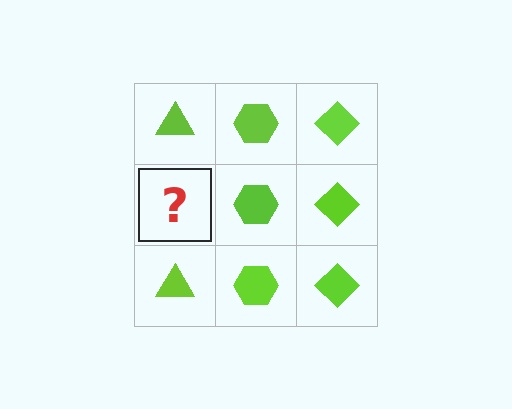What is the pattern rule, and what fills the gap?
The rule is that each column has a consistent shape. The gap should be filled with a lime triangle.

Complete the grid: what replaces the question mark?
The question mark should be replaced with a lime triangle.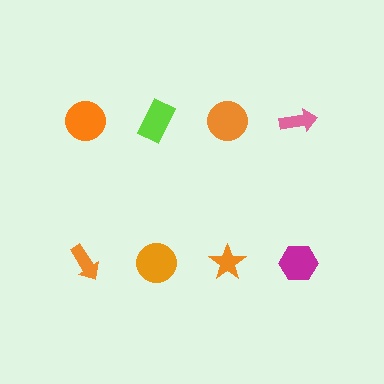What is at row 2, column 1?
An orange arrow.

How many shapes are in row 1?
4 shapes.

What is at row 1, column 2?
A lime rectangle.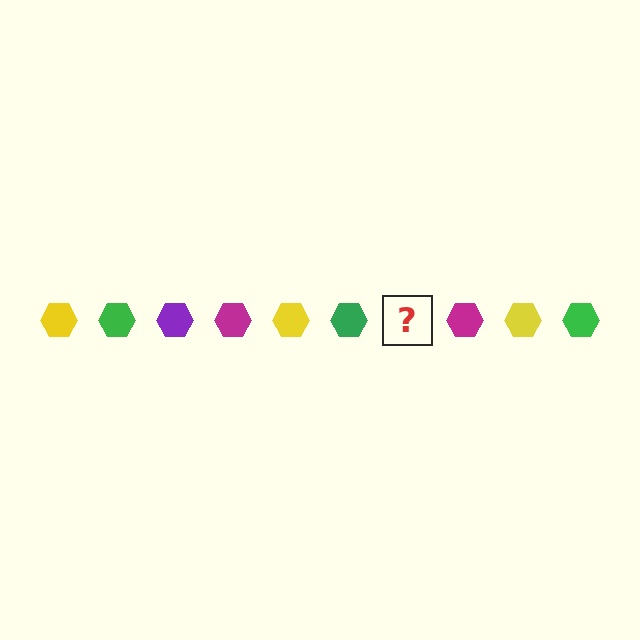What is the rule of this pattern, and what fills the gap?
The rule is that the pattern cycles through yellow, green, purple, magenta hexagons. The gap should be filled with a purple hexagon.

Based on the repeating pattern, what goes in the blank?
The blank should be a purple hexagon.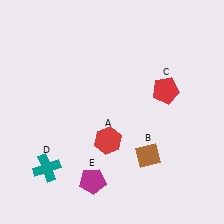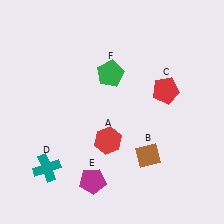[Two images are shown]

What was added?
A green pentagon (F) was added in Image 2.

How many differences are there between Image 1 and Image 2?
There is 1 difference between the two images.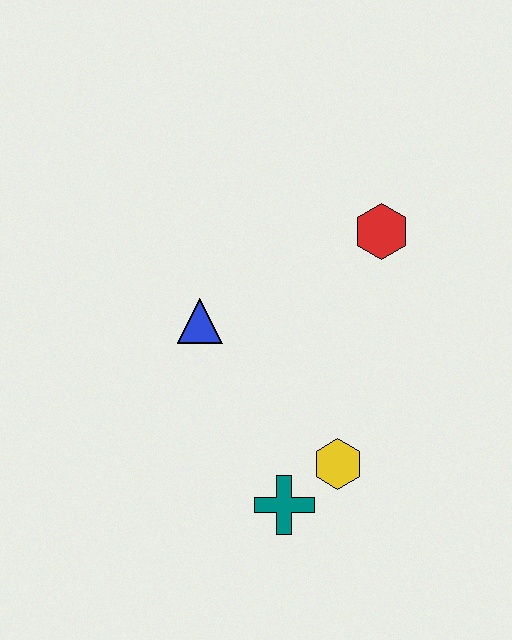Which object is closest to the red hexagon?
The blue triangle is closest to the red hexagon.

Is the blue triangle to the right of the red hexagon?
No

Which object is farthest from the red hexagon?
The teal cross is farthest from the red hexagon.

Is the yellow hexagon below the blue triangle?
Yes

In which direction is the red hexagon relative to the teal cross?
The red hexagon is above the teal cross.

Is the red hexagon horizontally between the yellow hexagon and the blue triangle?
No